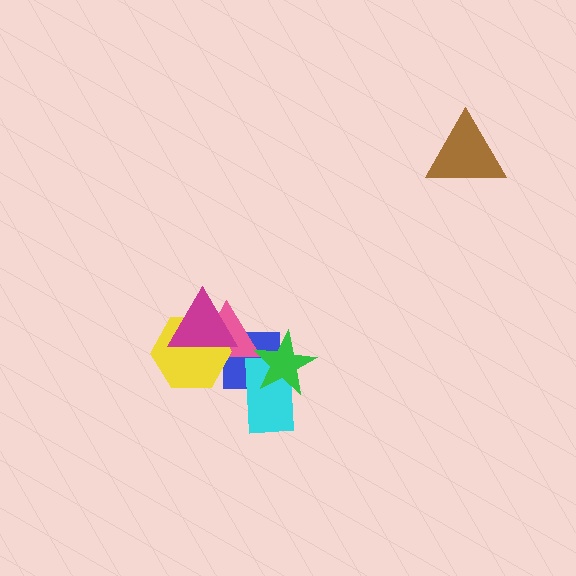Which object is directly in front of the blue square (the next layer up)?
The pink triangle is directly in front of the blue square.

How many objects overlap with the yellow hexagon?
3 objects overlap with the yellow hexagon.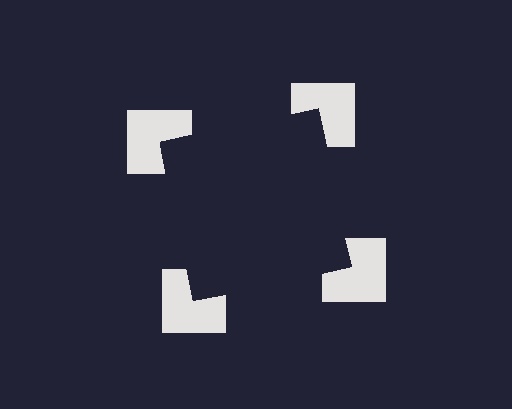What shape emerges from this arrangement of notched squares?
An illusory square — its edges are inferred from the aligned wedge cuts in the notched squares, not physically drawn.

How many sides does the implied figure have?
4 sides.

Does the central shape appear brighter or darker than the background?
It typically appears slightly darker than the background, even though no actual brightness change is drawn.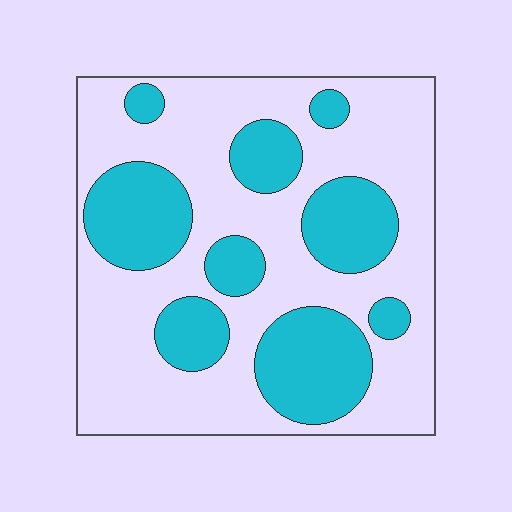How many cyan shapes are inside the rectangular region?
9.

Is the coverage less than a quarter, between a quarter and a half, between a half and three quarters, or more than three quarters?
Between a quarter and a half.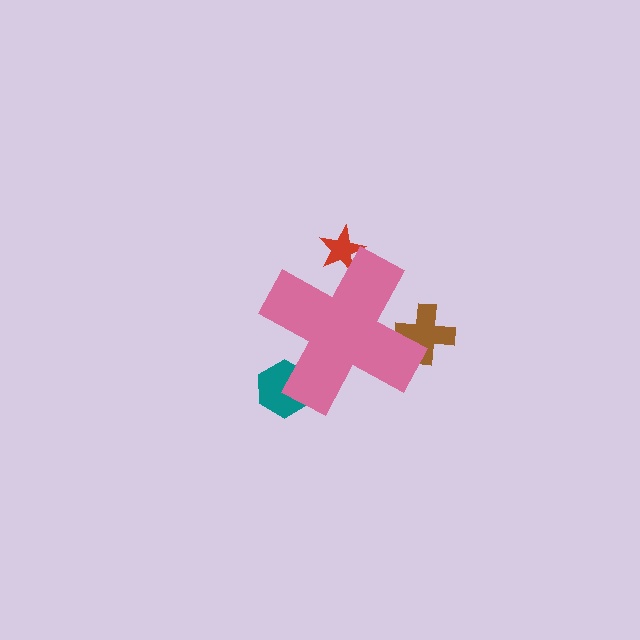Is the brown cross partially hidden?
Yes, the brown cross is partially hidden behind the pink cross.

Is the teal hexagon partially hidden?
Yes, the teal hexagon is partially hidden behind the pink cross.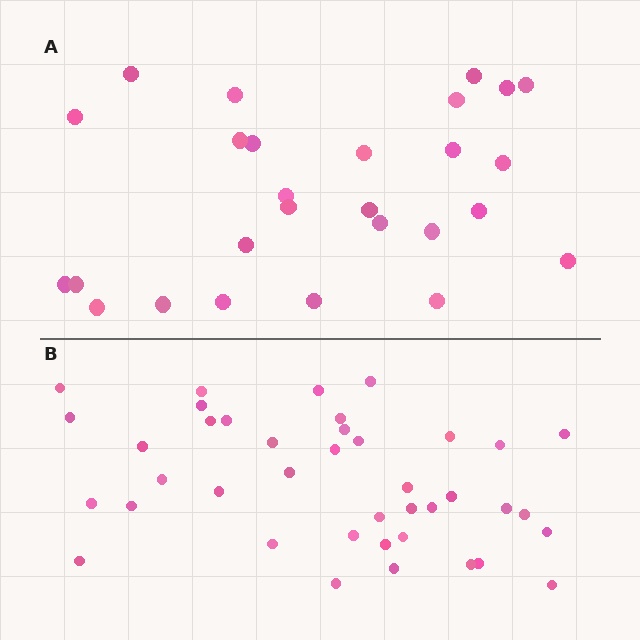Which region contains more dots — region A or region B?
Region B (the bottom region) has more dots.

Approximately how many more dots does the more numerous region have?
Region B has approximately 15 more dots than region A.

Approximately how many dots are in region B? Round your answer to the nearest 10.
About 40 dots.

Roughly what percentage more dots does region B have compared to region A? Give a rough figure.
About 50% more.